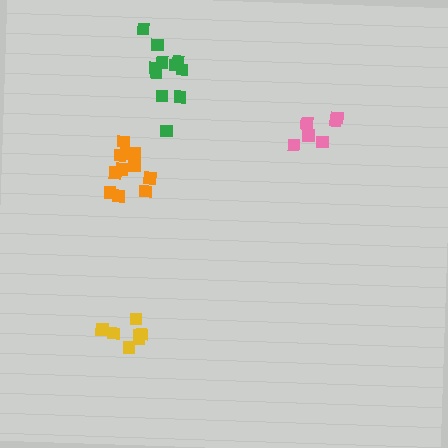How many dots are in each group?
Group 1: 7 dots, Group 2: 11 dots, Group 3: 11 dots, Group 4: 7 dots (36 total).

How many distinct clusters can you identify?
There are 4 distinct clusters.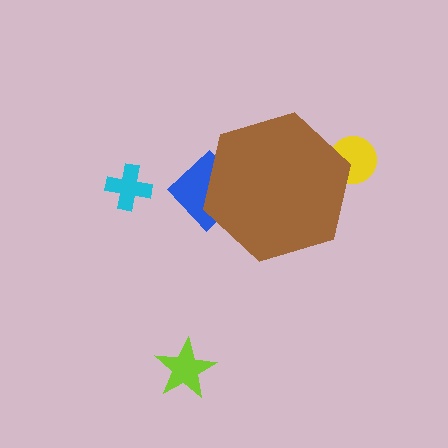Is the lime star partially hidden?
No, the lime star is fully visible.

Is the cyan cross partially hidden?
No, the cyan cross is fully visible.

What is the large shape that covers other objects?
A brown hexagon.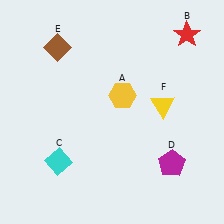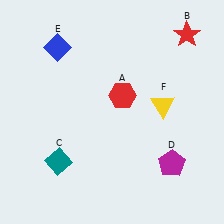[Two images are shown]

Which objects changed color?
A changed from yellow to red. C changed from cyan to teal. E changed from brown to blue.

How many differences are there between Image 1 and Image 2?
There are 3 differences between the two images.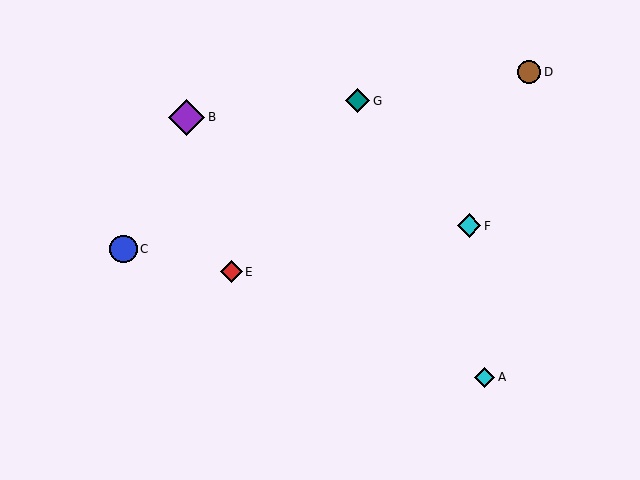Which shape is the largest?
The purple diamond (labeled B) is the largest.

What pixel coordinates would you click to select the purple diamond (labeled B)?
Click at (187, 117) to select the purple diamond B.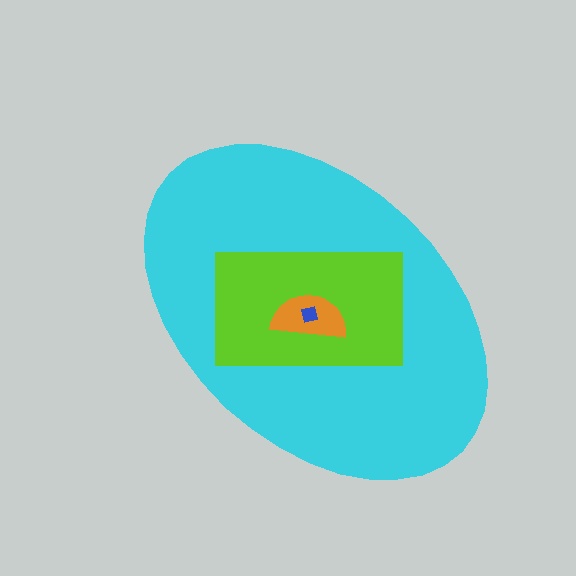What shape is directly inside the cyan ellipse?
The lime rectangle.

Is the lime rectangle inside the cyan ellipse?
Yes.